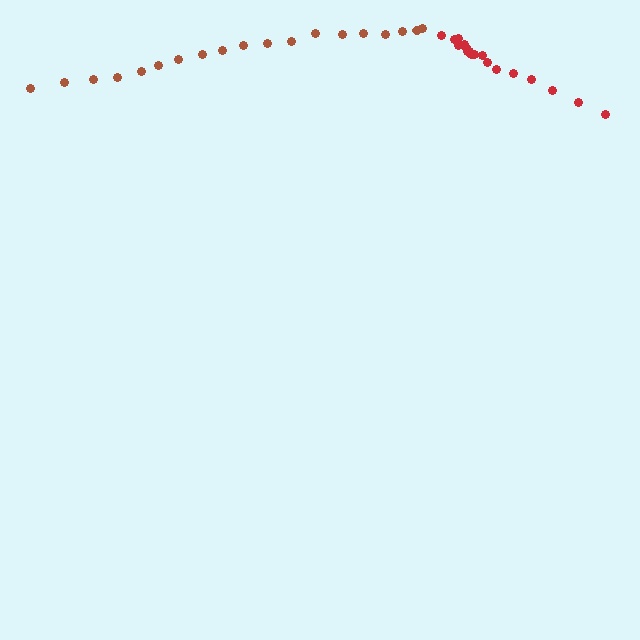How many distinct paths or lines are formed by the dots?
There are 2 distinct paths.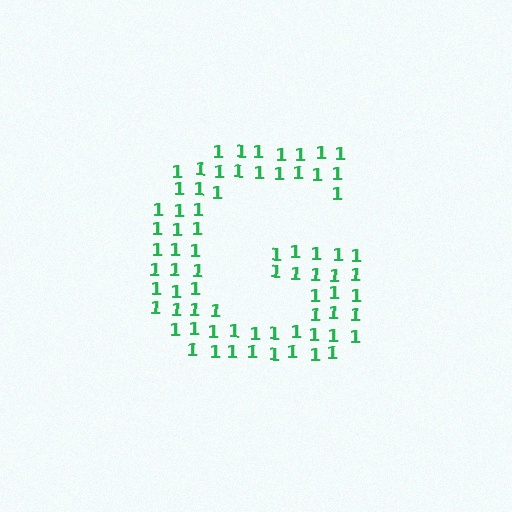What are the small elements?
The small elements are digit 1's.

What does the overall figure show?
The overall figure shows the letter G.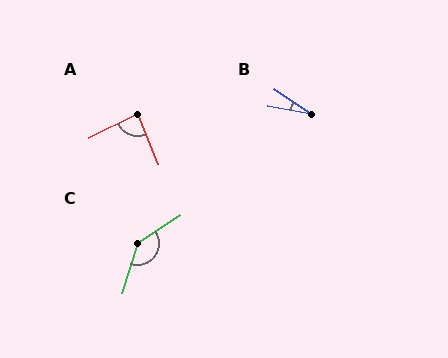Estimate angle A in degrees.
Approximately 86 degrees.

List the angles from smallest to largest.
B (24°), A (86°), C (141°).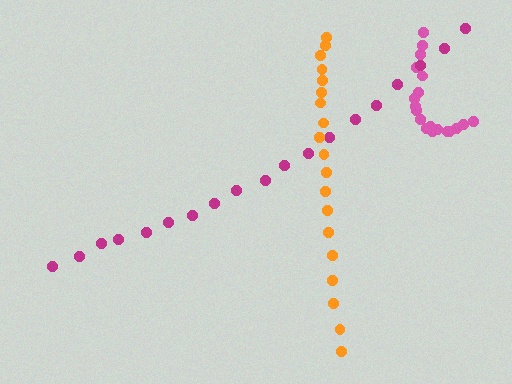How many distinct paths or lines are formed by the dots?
There are 3 distinct paths.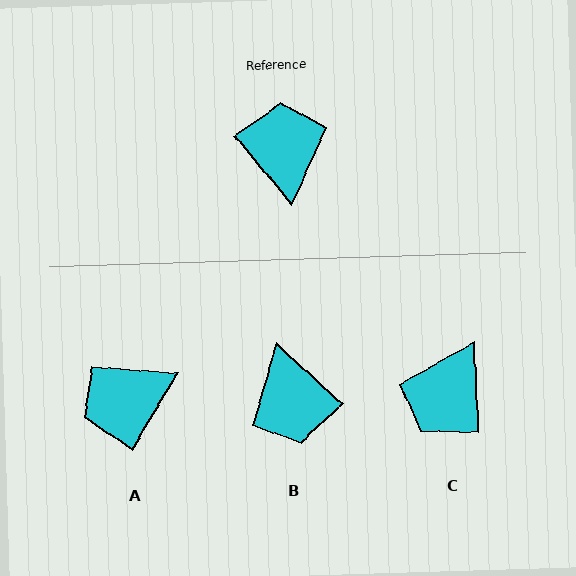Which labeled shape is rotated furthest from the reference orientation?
B, about 172 degrees away.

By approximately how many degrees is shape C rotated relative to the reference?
Approximately 143 degrees counter-clockwise.